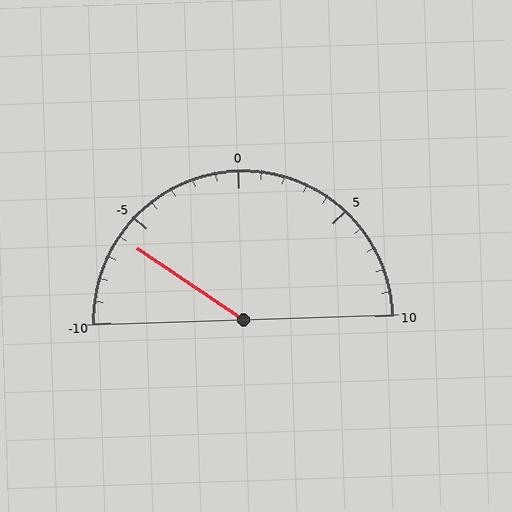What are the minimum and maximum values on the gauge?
The gauge ranges from -10 to 10.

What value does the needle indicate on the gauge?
The needle indicates approximately -6.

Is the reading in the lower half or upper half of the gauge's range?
The reading is in the lower half of the range (-10 to 10).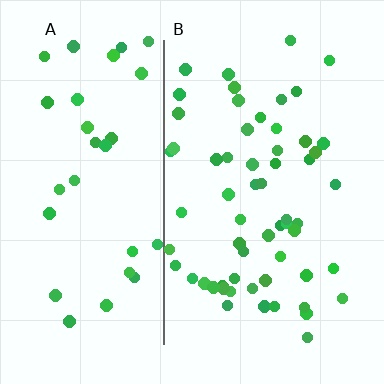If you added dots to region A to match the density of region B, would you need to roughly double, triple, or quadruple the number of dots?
Approximately double.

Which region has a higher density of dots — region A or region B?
B (the right).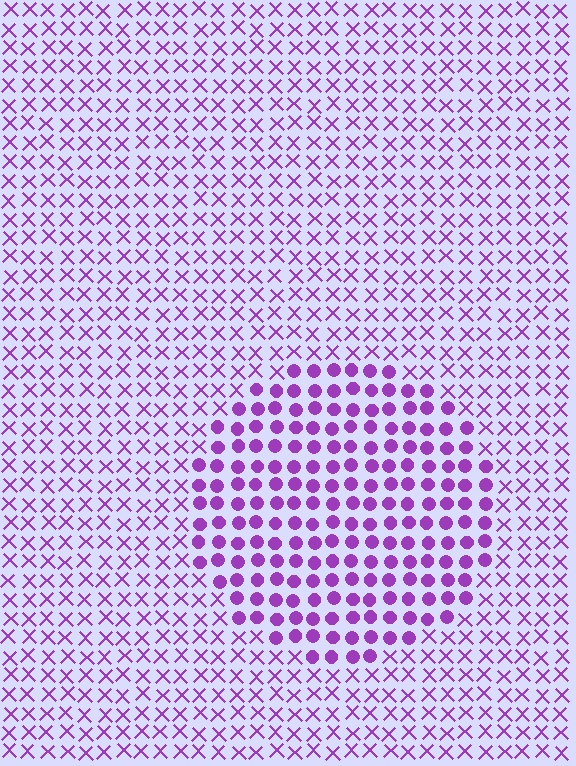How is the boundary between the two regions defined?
The boundary is defined by a change in element shape: circles inside vs. X marks outside. All elements share the same color and spacing.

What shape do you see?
I see a circle.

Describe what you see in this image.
The image is filled with small purple elements arranged in a uniform grid. A circle-shaped region contains circles, while the surrounding area contains X marks. The boundary is defined purely by the change in element shape.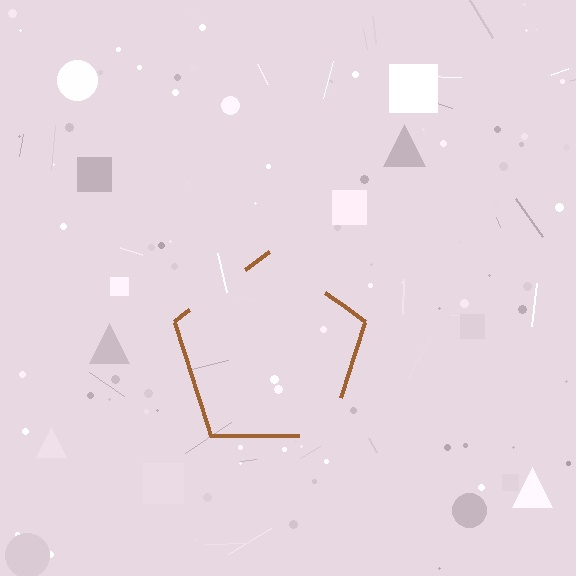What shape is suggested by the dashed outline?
The dashed outline suggests a pentagon.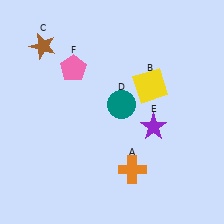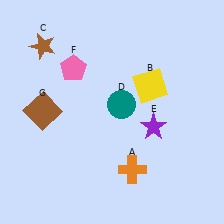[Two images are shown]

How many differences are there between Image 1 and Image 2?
There is 1 difference between the two images.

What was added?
A brown square (G) was added in Image 2.